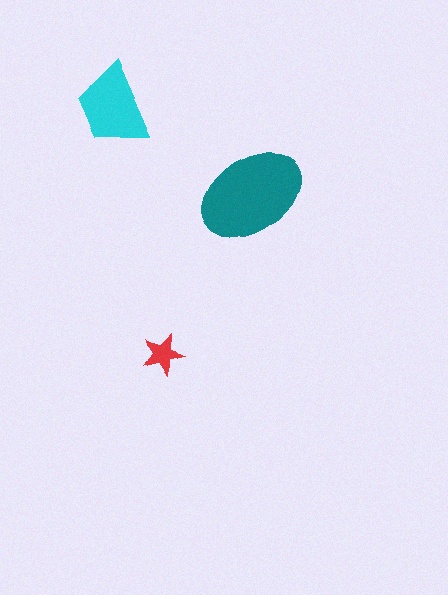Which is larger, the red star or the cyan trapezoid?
The cyan trapezoid.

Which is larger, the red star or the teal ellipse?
The teal ellipse.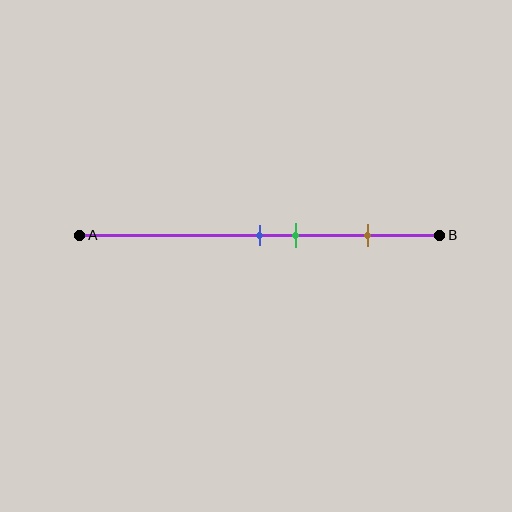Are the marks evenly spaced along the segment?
No, the marks are not evenly spaced.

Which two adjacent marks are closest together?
The blue and green marks are the closest adjacent pair.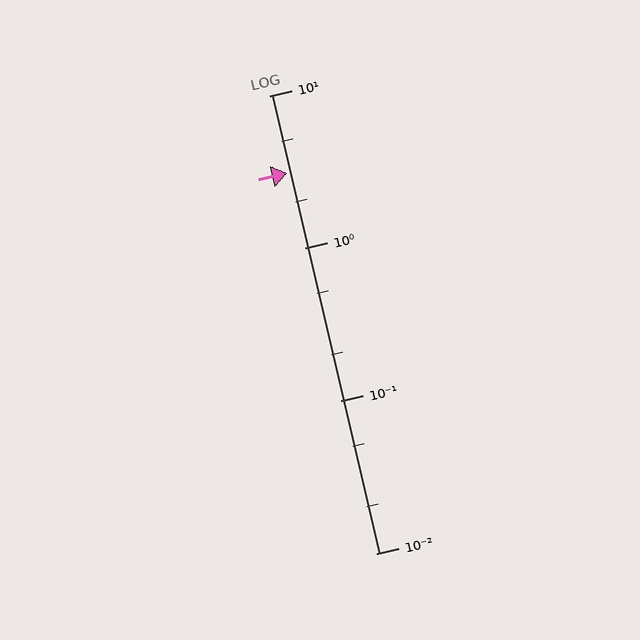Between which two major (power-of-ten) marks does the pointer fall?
The pointer is between 1 and 10.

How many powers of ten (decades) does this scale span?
The scale spans 3 decades, from 0.01 to 10.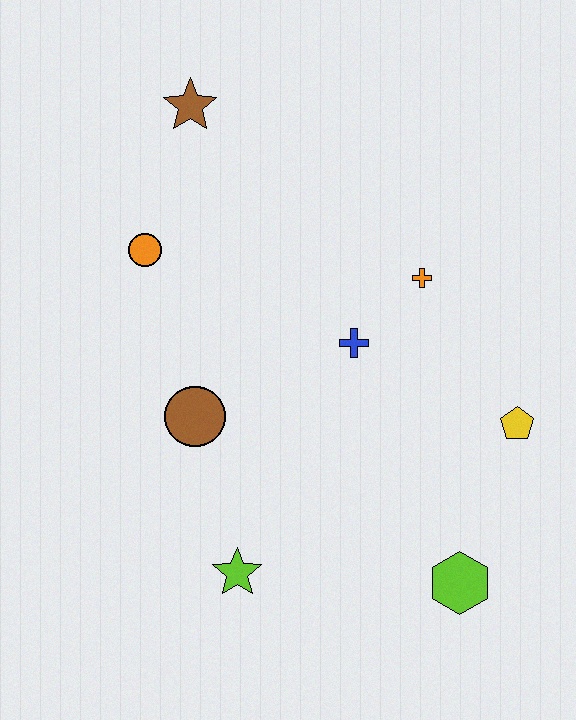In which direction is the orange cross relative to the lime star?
The orange cross is above the lime star.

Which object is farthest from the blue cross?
The brown star is farthest from the blue cross.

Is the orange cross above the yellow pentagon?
Yes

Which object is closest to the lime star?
The brown circle is closest to the lime star.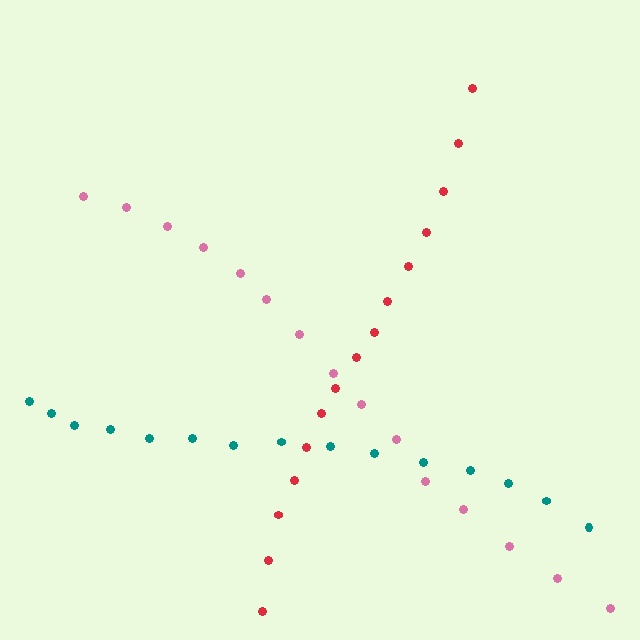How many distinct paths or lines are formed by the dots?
There are 3 distinct paths.